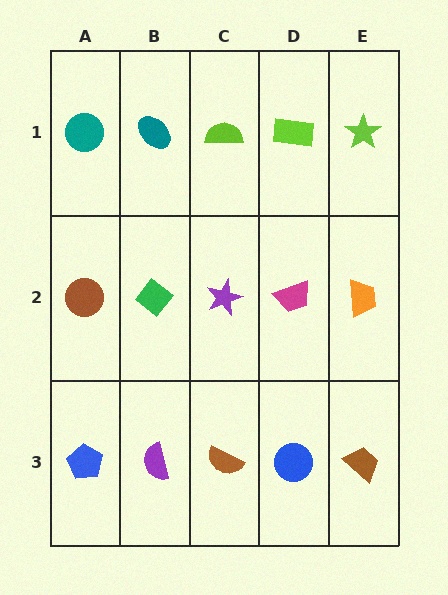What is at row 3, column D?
A blue circle.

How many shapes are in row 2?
5 shapes.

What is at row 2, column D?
A magenta trapezoid.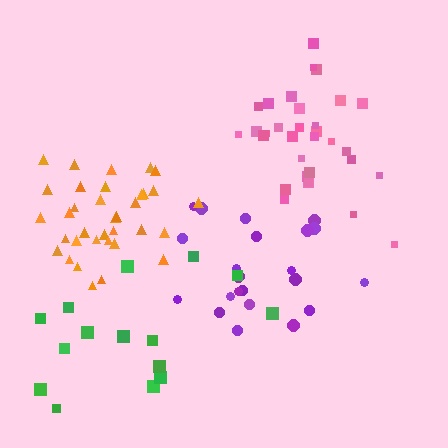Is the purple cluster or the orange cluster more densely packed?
Orange.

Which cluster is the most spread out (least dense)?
Green.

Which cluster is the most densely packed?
Orange.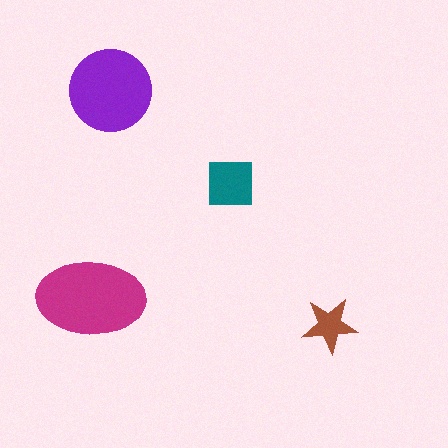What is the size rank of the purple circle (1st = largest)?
2nd.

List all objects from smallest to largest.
The brown star, the teal square, the purple circle, the magenta ellipse.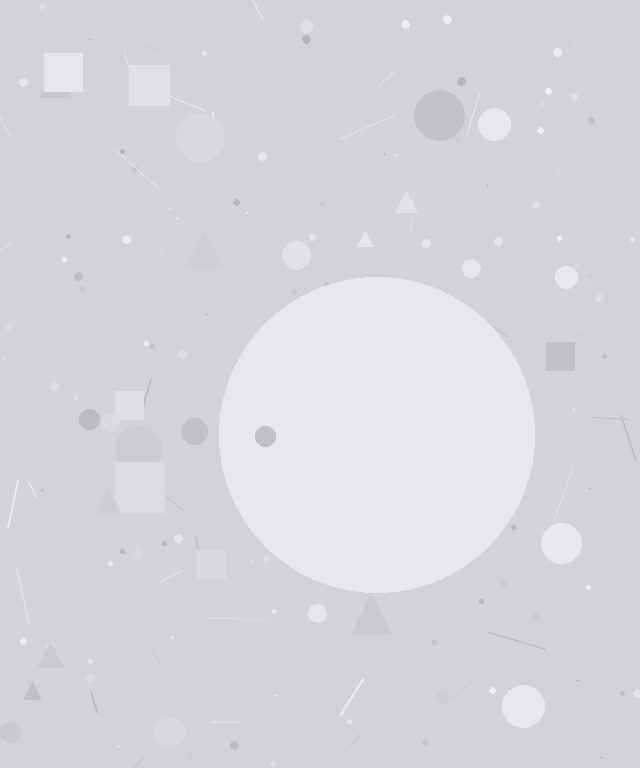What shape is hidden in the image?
A circle is hidden in the image.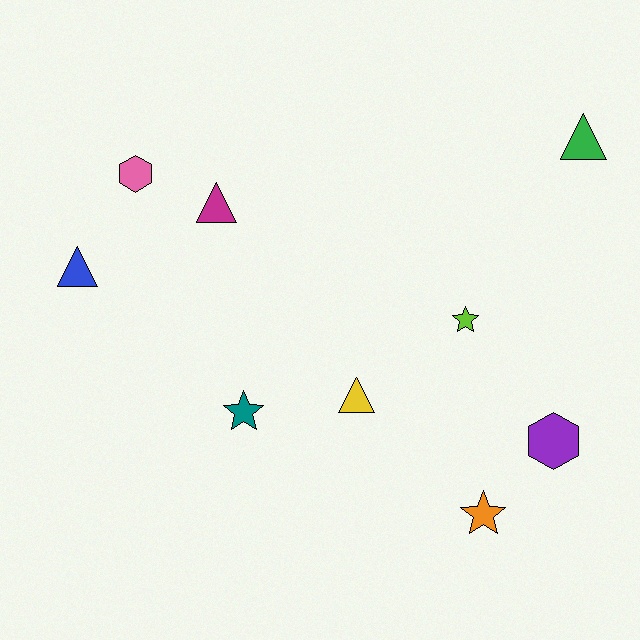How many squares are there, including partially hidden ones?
There are no squares.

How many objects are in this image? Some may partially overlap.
There are 9 objects.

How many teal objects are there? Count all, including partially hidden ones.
There is 1 teal object.